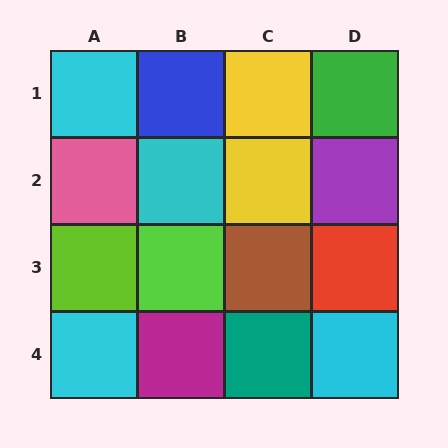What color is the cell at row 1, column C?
Yellow.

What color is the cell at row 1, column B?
Blue.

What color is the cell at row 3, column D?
Red.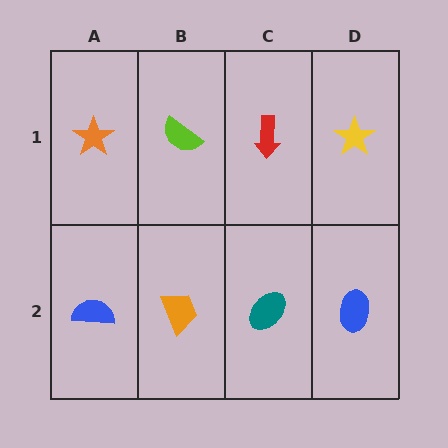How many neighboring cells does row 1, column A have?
2.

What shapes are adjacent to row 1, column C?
A teal ellipse (row 2, column C), a lime semicircle (row 1, column B), a yellow star (row 1, column D).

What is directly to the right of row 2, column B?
A teal ellipse.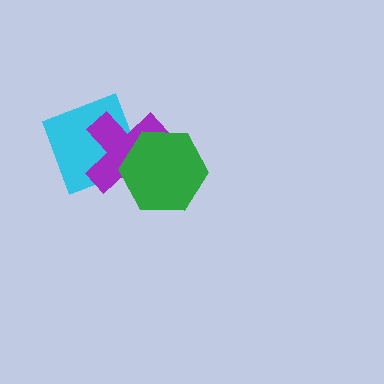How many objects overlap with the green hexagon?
1 object overlaps with the green hexagon.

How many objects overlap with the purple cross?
2 objects overlap with the purple cross.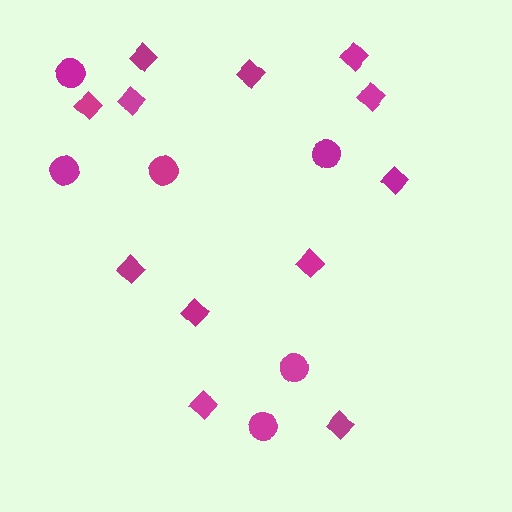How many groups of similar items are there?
There are 2 groups: one group of circles (6) and one group of diamonds (12).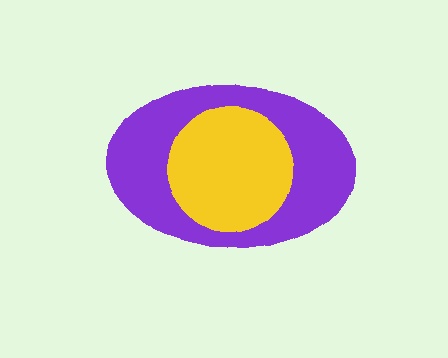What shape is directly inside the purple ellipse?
The yellow circle.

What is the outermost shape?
The purple ellipse.